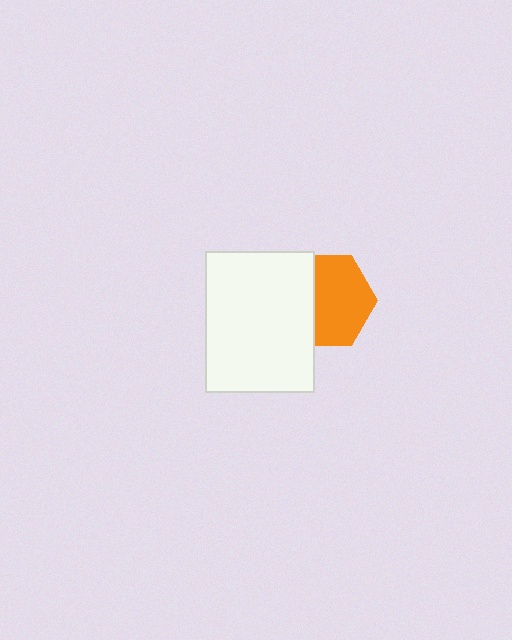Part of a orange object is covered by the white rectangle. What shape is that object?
It is a hexagon.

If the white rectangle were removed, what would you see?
You would see the complete orange hexagon.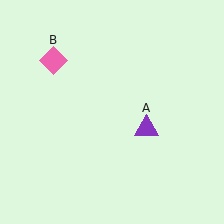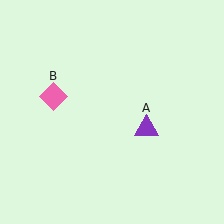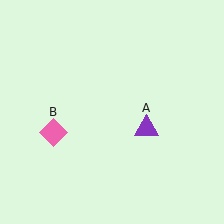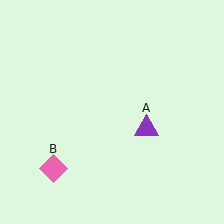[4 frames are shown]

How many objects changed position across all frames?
1 object changed position: pink diamond (object B).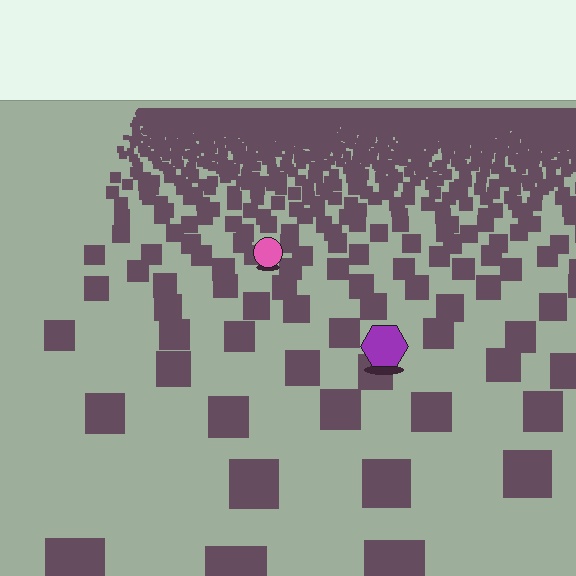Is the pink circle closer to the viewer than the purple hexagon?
No. The purple hexagon is closer — you can tell from the texture gradient: the ground texture is coarser near it.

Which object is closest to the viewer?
The purple hexagon is closest. The texture marks near it are larger and more spread out.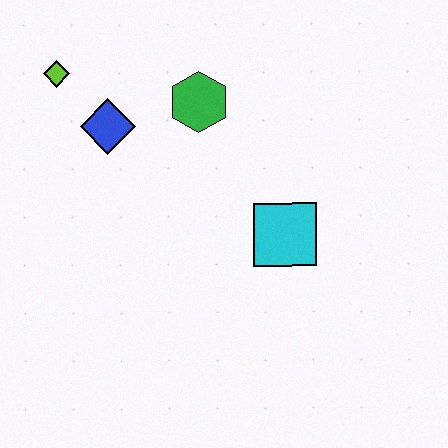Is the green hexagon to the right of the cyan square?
No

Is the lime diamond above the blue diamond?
Yes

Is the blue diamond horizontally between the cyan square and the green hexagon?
No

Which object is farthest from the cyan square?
The lime diamond is farthest from the cyan square.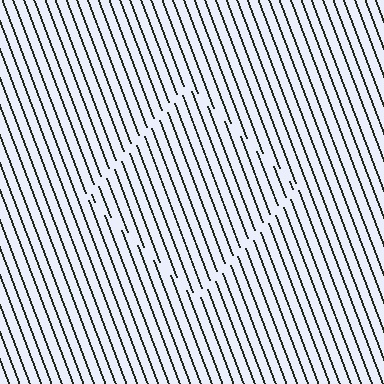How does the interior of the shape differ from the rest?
The interior of the shape contains the same grating, shifted by half a period — the contour is defined by the phase discontinuity where line-ends from the inner and outer gratings abut.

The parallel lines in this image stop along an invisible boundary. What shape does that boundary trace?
An illusory square. The interior of the shape contains the same grating, shifted by half a period — the contour is defined by the phase discontinuity where line-ends from the inner and outer gratings abut.